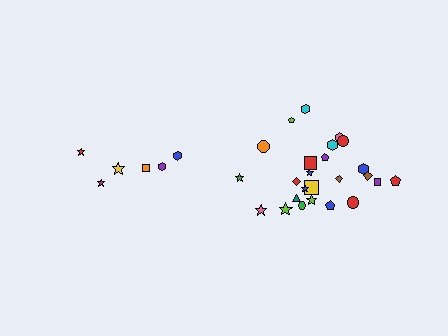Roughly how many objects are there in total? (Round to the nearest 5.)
Roughly 30 objects in total.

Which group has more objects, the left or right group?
The right group.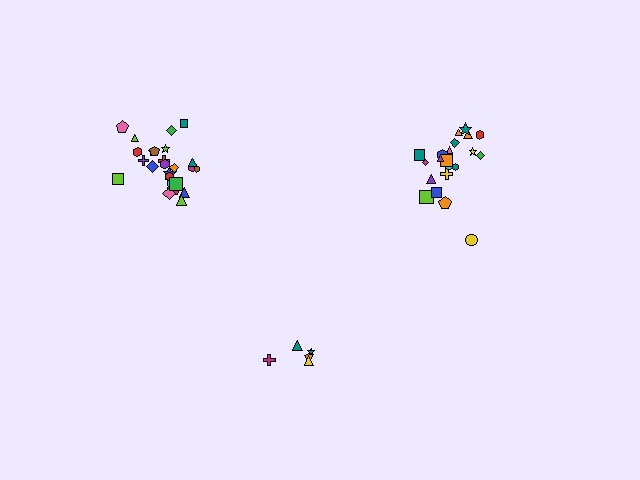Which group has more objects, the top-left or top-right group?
The top-left group.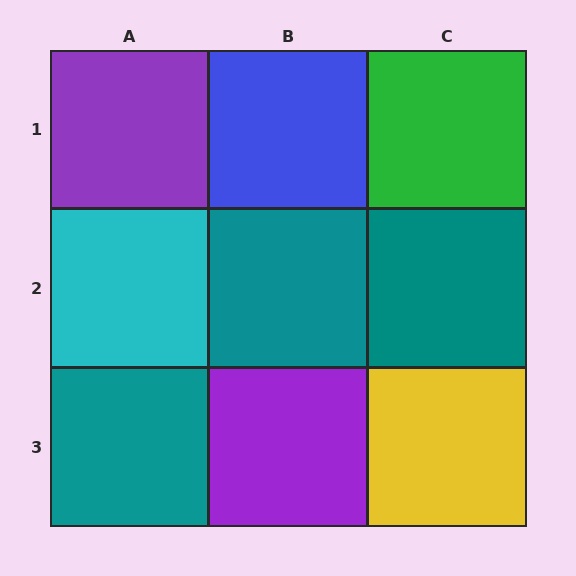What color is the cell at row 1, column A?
Purple.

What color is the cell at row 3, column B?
Purple.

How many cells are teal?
3 cells are teal.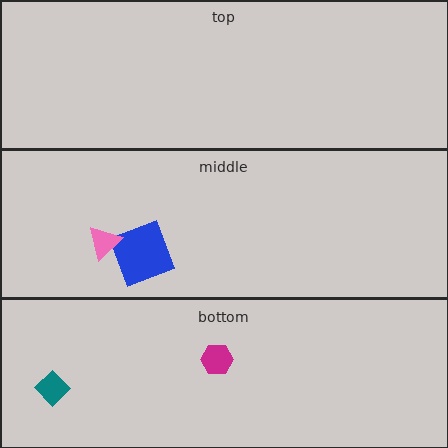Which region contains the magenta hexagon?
The bottom region.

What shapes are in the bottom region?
The magenta hexagon, the teal diamond.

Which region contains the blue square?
The middle region.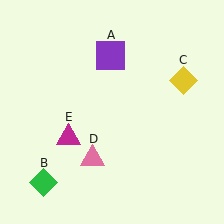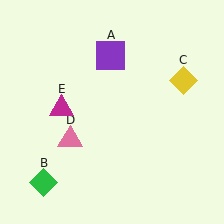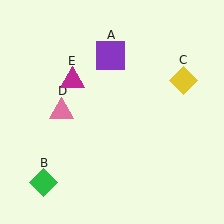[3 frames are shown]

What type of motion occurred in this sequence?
The pink triangle (object D), magenta triangle (object E) rotated clockwise around the center of the scene.